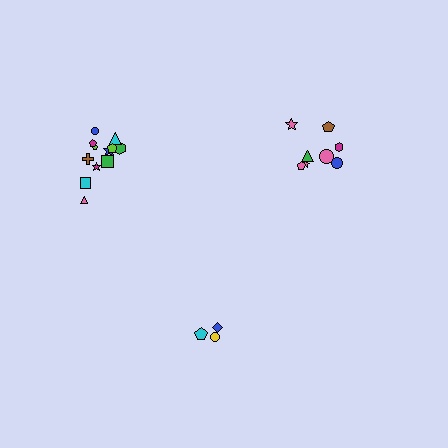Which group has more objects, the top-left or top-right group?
The top-left group.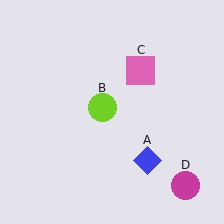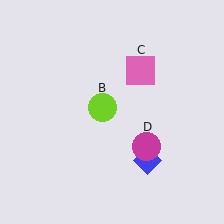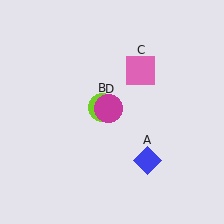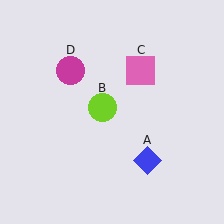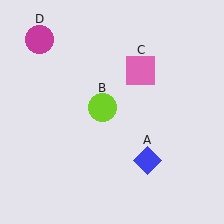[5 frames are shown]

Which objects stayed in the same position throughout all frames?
Blue diamond (object A) and lime circle (object B) and pink square (object C) remained stationary.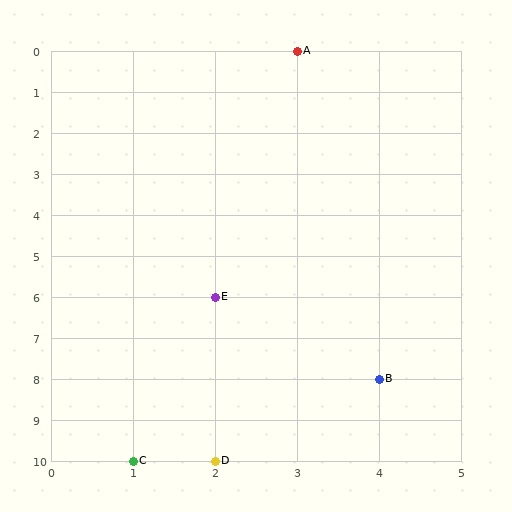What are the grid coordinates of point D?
Point D is at grid coordinates (2, 10).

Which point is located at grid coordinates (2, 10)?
Point D is at (2, 10).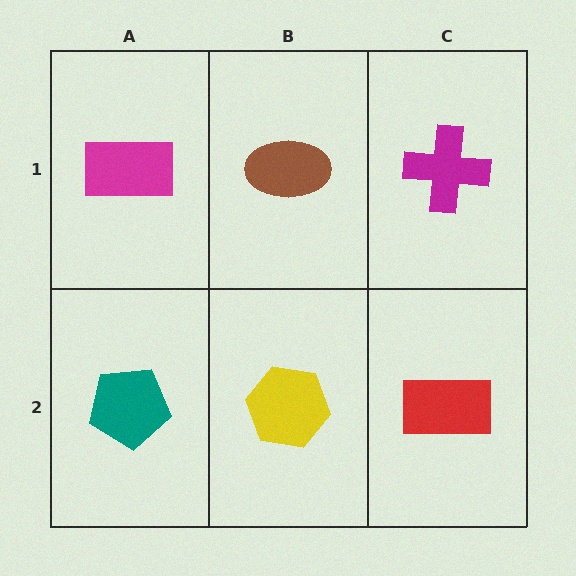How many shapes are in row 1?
3 shapes.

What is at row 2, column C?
A red rectangle.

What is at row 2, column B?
A yellow hexagon.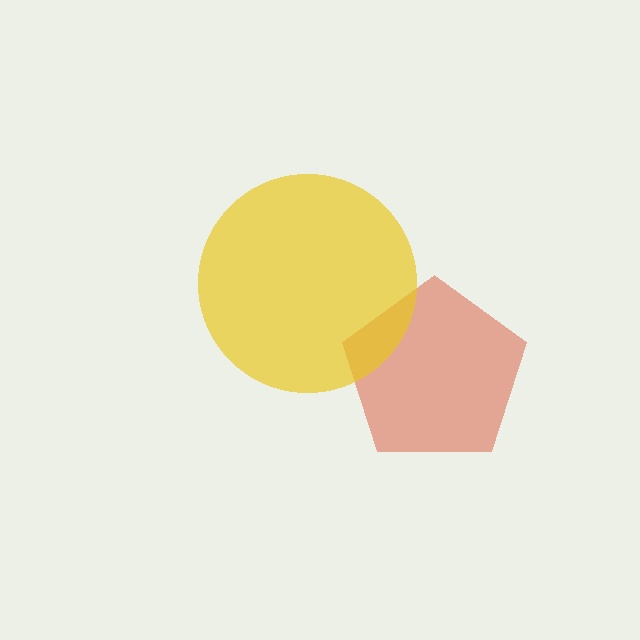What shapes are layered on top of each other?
The layered shapes are: a red pentagon, a yellow circle.